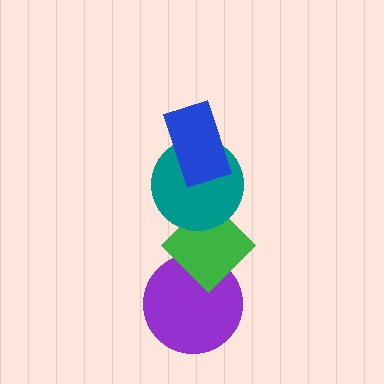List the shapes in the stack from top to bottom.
From top to bottom: the blue rectangle, the teal circle, the green diamond, the purple circle.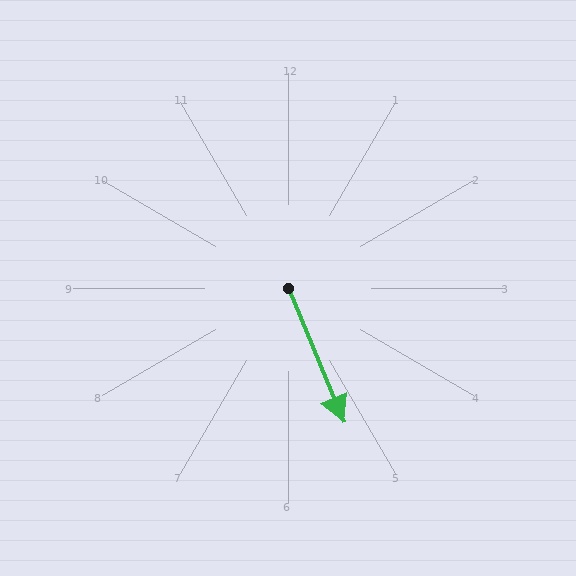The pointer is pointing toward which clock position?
Roughly 5 o'clock.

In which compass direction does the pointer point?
South.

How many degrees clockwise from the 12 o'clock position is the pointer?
Approximately 158 degrees.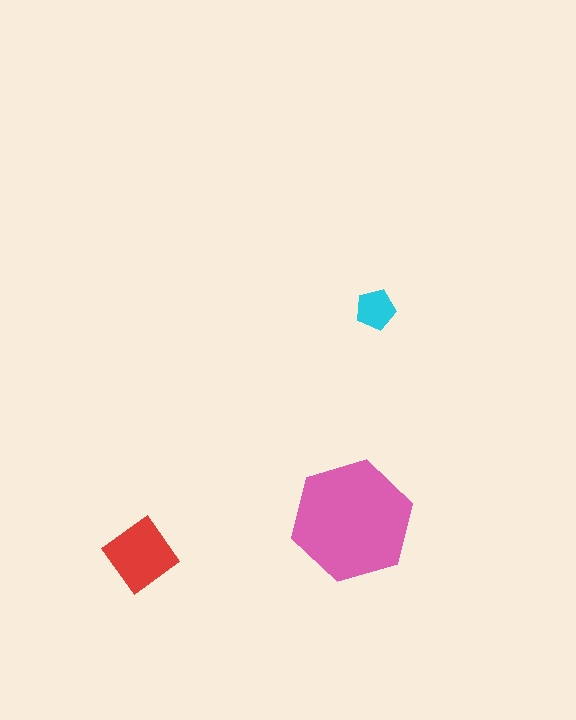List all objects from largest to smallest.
The pink hexagon, the red diamond, the cyan pentagon.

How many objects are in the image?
There are 3 objects in the image.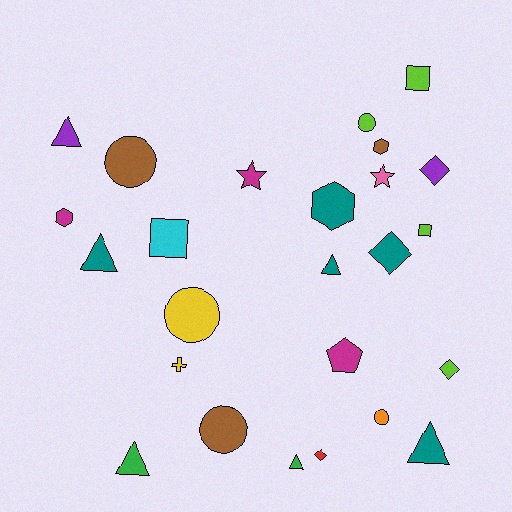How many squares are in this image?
There are 3 squares.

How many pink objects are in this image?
There is 1 pink object.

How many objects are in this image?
There are 25 objects.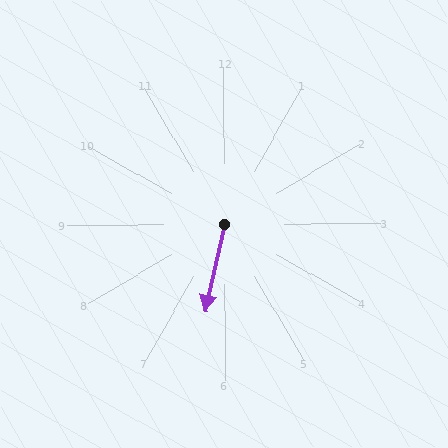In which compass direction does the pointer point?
South.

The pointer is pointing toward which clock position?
Roughly 6 o'clock.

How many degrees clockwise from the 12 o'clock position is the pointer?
Approximately 192 degrees.